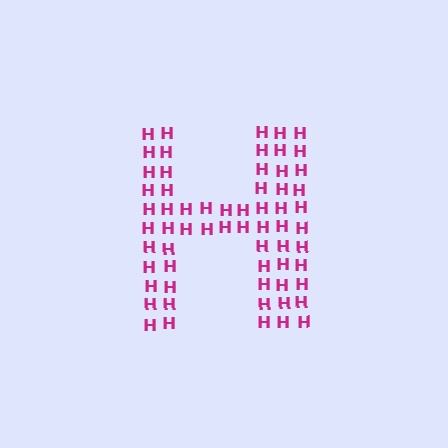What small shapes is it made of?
It is made of small letter H's.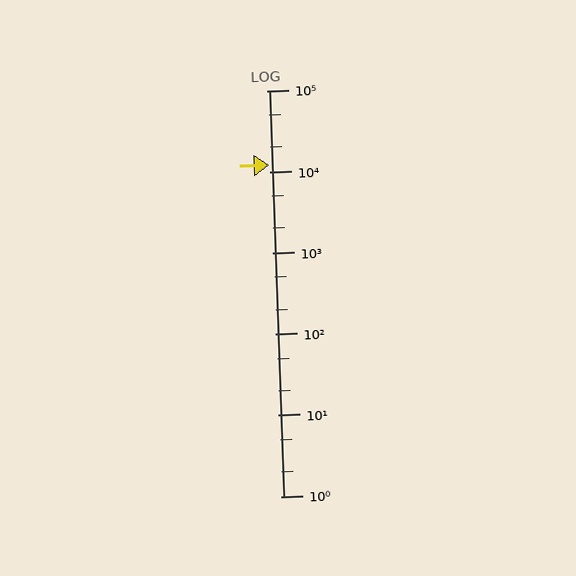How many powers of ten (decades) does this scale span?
The scale spans 5 decades, from 1 to 100000.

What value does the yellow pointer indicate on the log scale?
The pointer indicates approximately 12000.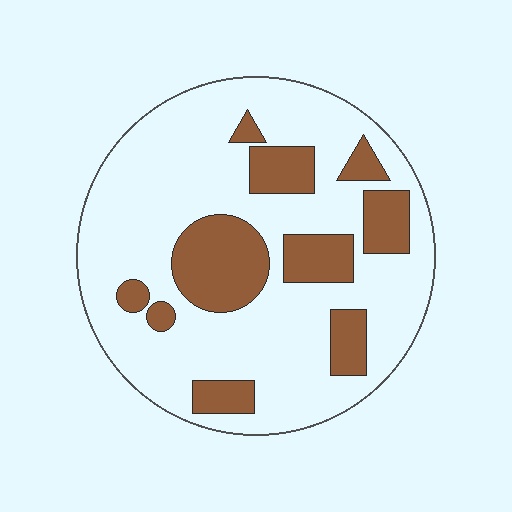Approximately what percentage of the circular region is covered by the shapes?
Approximately 25%.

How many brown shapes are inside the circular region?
10.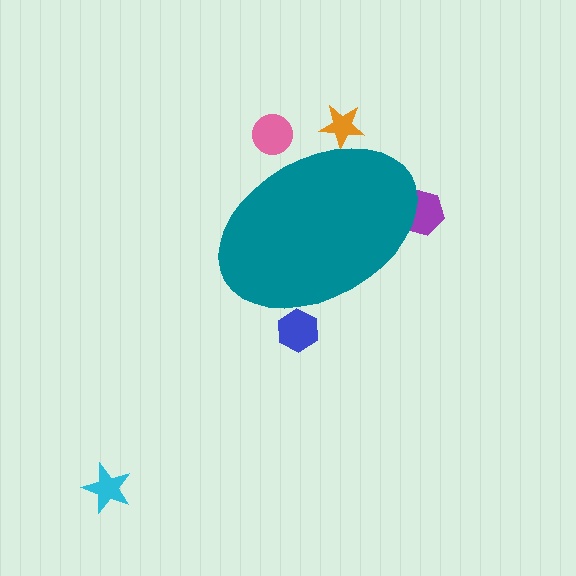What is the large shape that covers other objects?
A teal ellipse.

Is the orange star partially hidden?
Yes, the orange star is partially hidden behind the teal ellipse.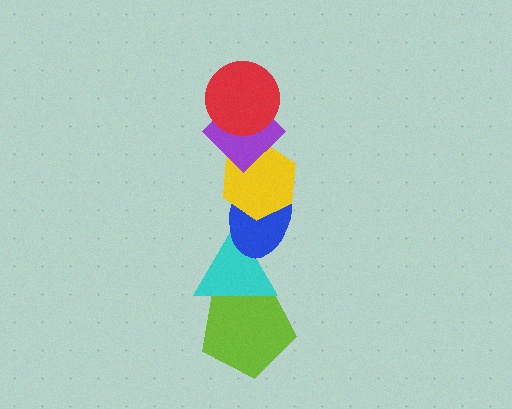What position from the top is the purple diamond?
The purple diamond is 2nd from the top.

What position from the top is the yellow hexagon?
The yellow hexagon is 3rd from the top.